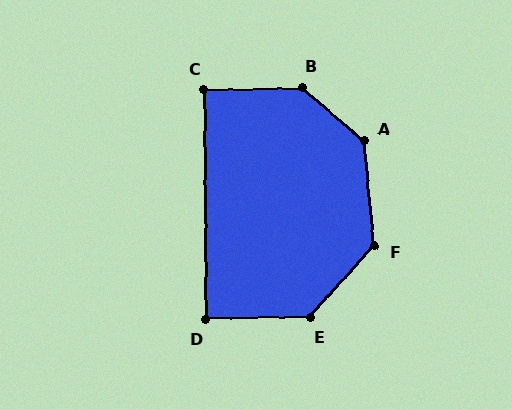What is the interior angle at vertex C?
Approximately 91 degrees (approximately right).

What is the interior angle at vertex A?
Approximately 136 degrees (obtuse).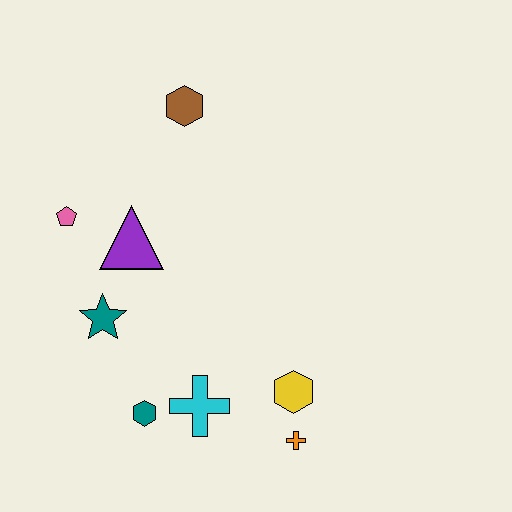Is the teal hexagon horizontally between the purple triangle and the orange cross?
Yes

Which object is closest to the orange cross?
The yellow hexagon is closest to the orange cross.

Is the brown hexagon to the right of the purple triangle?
Yes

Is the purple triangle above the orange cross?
Yes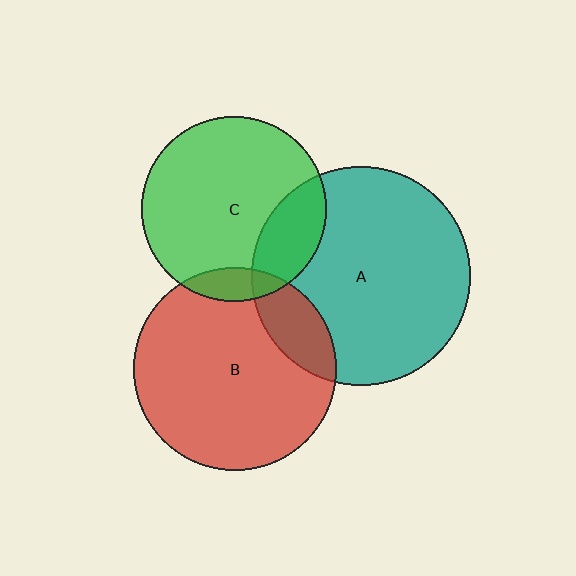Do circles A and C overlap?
Yes.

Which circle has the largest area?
Circle A (teal).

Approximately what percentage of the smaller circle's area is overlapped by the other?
Approximately 20%.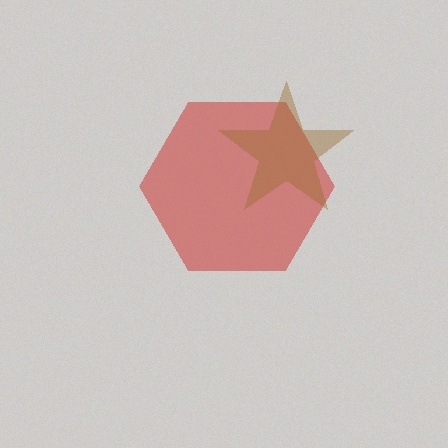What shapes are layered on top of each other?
The layered shapes are: a red hexagon, a brown star.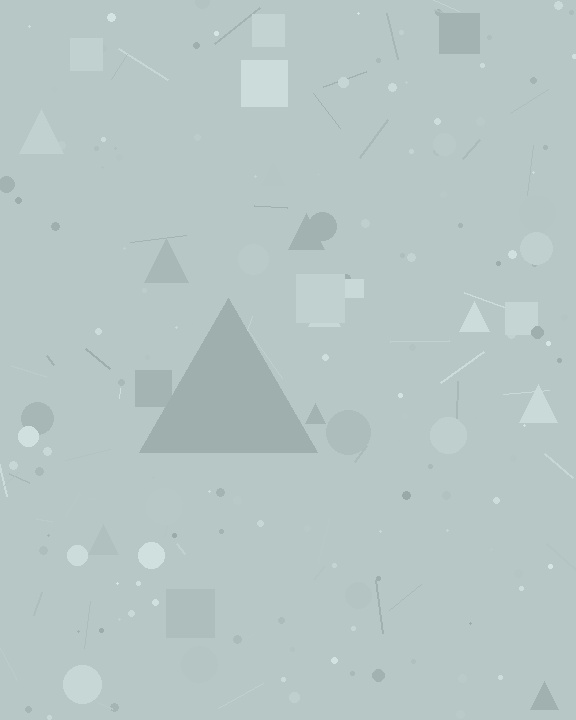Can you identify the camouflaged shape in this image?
The camouflaged shape is a triangle.